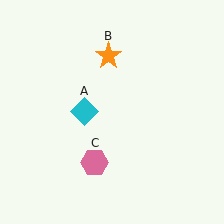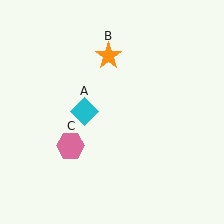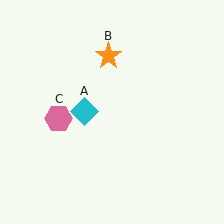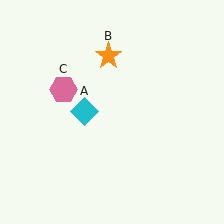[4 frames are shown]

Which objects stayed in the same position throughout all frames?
Cyan diamond (object A) and orange star (object B) remained stationary.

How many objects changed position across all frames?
1 object changed position: pink hexagon (object C).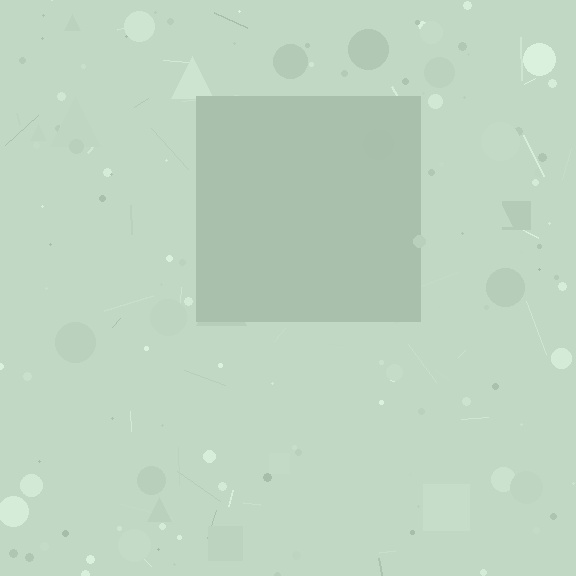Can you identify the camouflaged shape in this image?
The camouflaged shape is a square.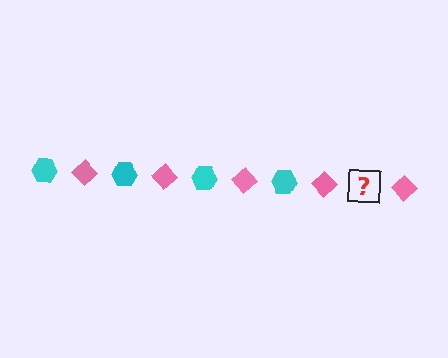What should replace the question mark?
The question mark should be replaced with a cyan hexagon.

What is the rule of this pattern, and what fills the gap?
The rule is that the pattern alternates between cyan hexagon and pink diamond. The gap should be filled with a cyan hexagon.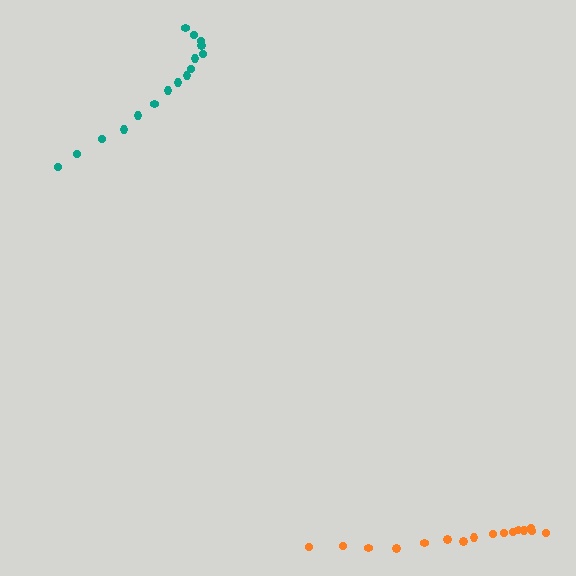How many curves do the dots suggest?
There are 2 distinct paths.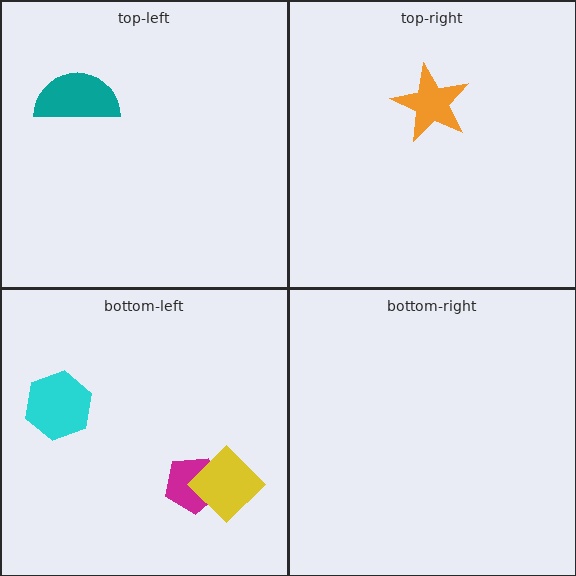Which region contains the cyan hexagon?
The bottom-left region.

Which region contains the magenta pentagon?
The bottom-left region.